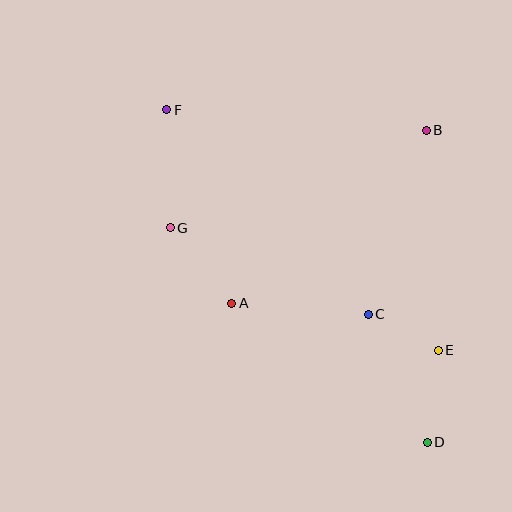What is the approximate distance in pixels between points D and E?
The distance between D and E is approximately 93 pixels.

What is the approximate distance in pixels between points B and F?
The distance between B and F is approximately 260 pixels.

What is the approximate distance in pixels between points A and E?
The distance between A and E is approximately 211 pixels.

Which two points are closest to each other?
Points C and E are closest to each other.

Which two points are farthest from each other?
Points D and F are farthest from each other.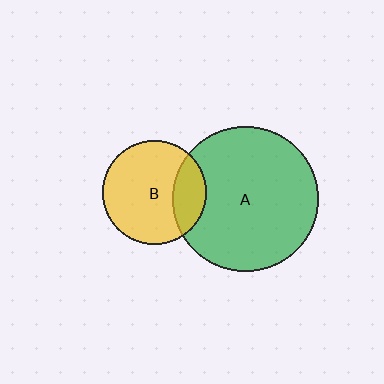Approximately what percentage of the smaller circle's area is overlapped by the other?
Approximately 20%.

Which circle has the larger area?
Circle A (green).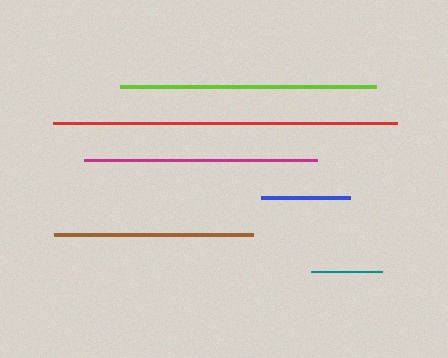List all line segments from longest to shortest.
From longest to shortest: red, lime, magenta, brown, blue, teal.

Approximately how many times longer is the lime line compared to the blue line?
The lime line is approximately 2.9 times the length of the blue line.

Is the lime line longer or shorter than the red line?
The red line is longer than the lime line.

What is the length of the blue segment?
The blue segment is approximately 88 pixels long.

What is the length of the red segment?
The red segment is approximately 344 pixels long.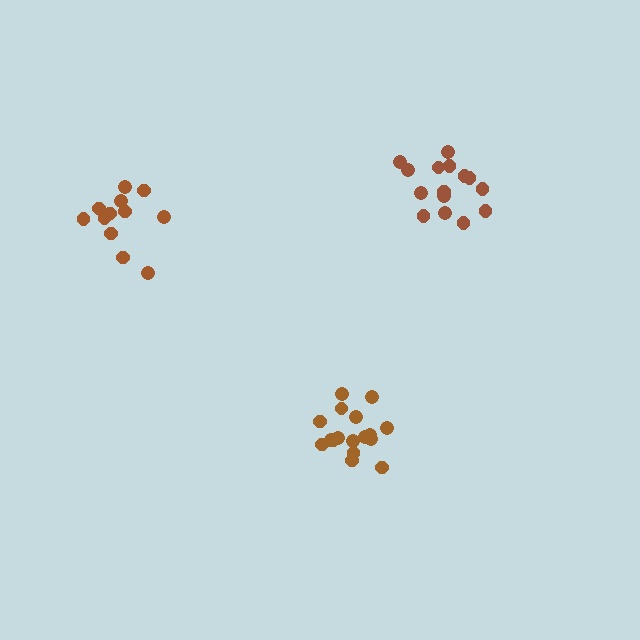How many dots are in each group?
Group 1: 17 dots, Group 2: 13 dots, Group 3: 15 dots (45 total).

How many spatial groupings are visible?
There are 3 spatial groupings.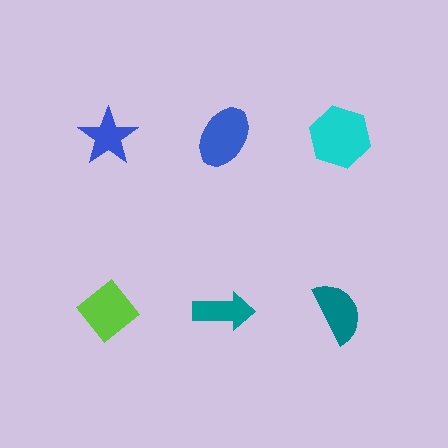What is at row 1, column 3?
A cyan hexagon.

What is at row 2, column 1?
A lime diamond.